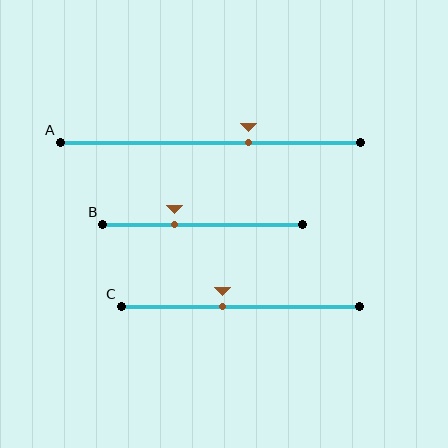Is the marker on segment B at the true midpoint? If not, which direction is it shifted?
No, the marker on segment B is shifted to the left by about 14% of the segment length.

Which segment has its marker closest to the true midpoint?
Segment C has its marker closest to the true midpoint.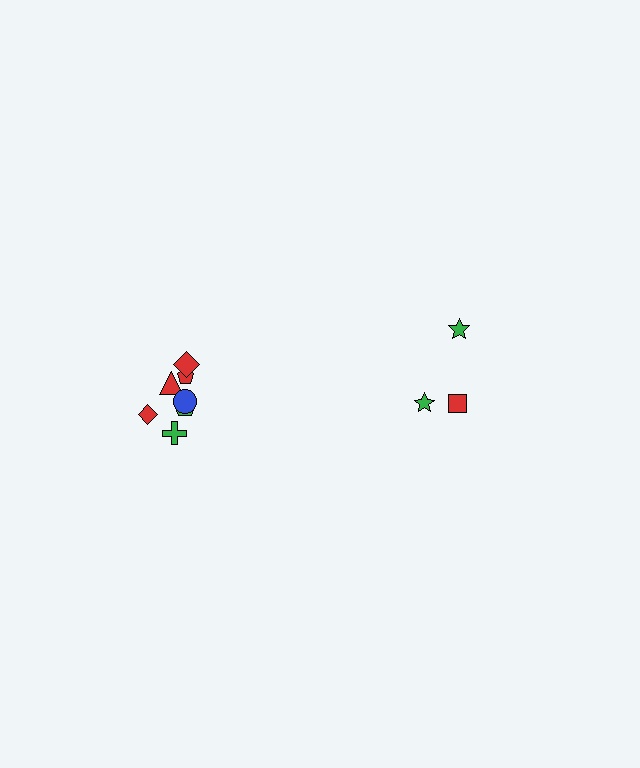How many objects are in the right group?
There are 3 objects.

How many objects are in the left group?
There are 7 objects.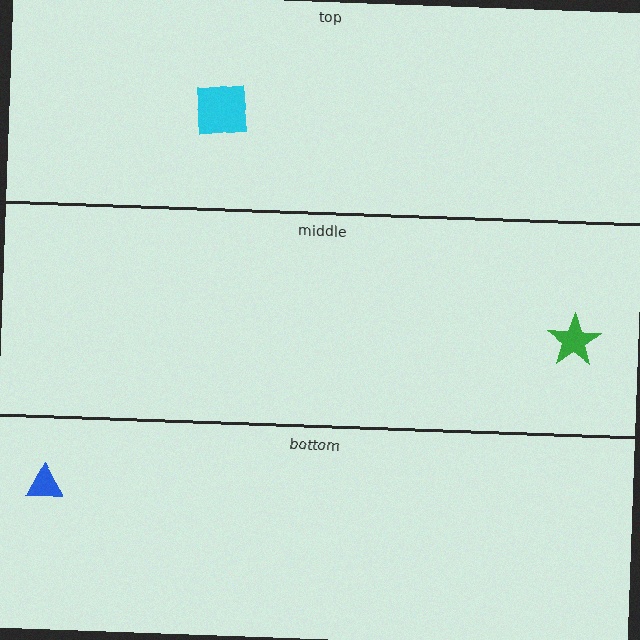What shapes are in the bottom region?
The blue triangle.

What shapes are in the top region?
The cyan square.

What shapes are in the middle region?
The green star.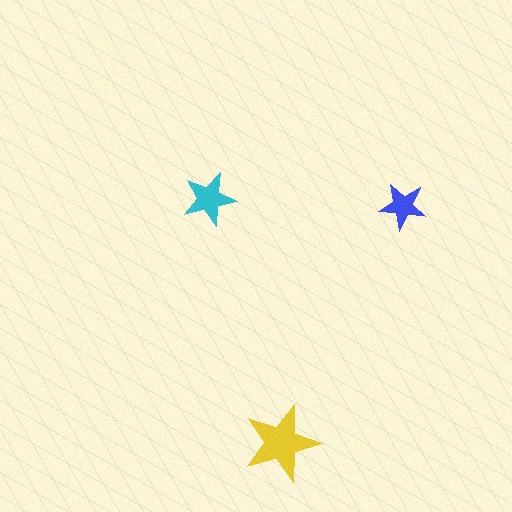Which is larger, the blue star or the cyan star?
The cyan one.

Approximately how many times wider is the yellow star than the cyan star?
About 1.5 times wider.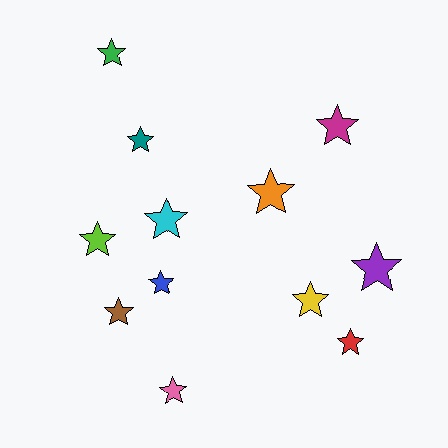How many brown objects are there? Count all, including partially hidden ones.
There is 1 brown object.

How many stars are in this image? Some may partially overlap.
There are 12 stars.